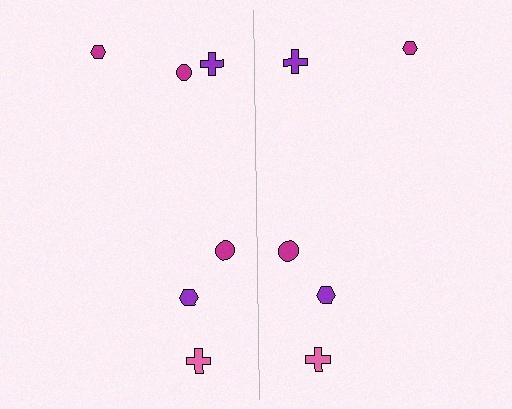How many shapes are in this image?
There are 11 shapes in this image.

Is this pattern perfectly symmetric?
No, the pattern is not perfectly symmetric. A magenta circle is missing from the right side.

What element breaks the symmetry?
A magenta circle is missing from the right side.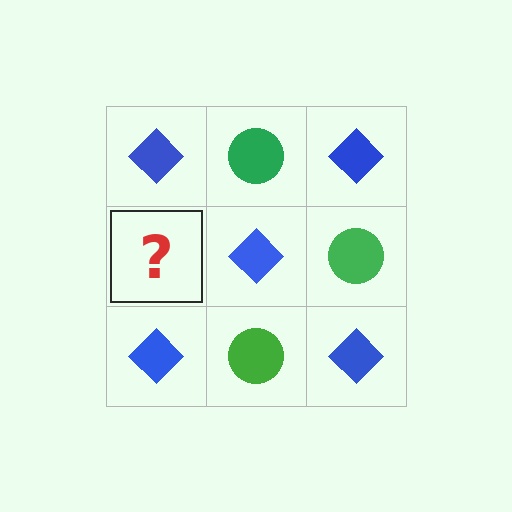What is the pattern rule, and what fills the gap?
The rule is that it alternates blue diamond and green circle in a checkerboard pattern. The gap should be filled with a green circle.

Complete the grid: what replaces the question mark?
The question mark should be replaced with a green circle.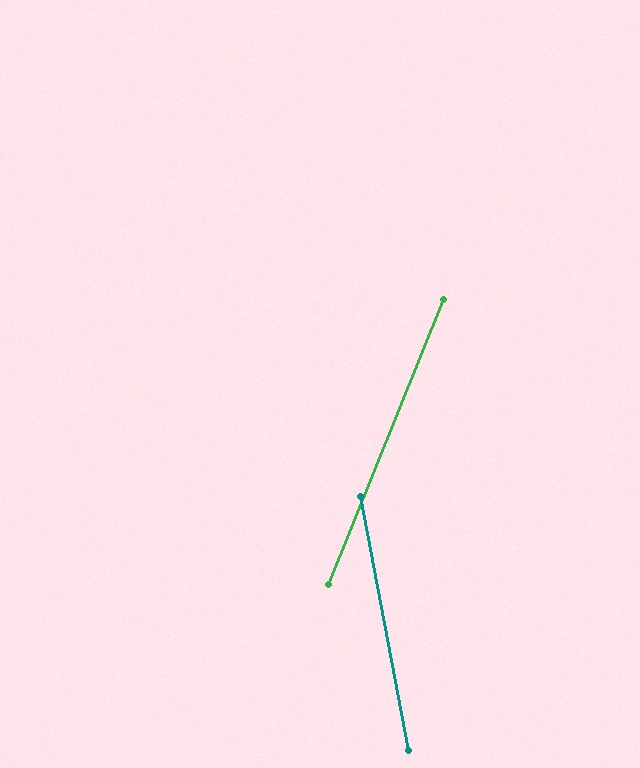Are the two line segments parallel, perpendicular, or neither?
Neither parallel nor perpendicular — they differ by about 33°.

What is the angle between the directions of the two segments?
Approximately 33 degrees.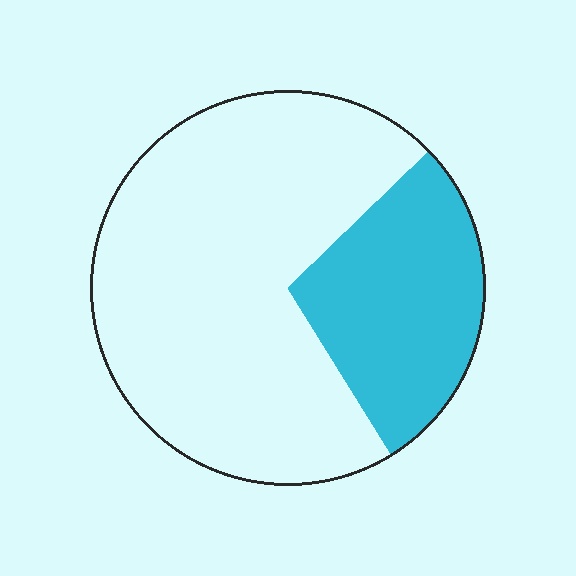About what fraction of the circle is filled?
About one quarter (1/4).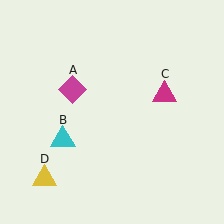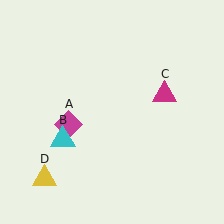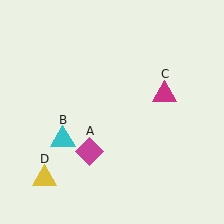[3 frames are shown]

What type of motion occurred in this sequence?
The magenta diamond (object A) rotated counterclockwise around the center of the scene.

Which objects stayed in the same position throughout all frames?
Cyan triangle (object B) and magenta triangle (object C) and yellow triangle (object D) remained stationary.